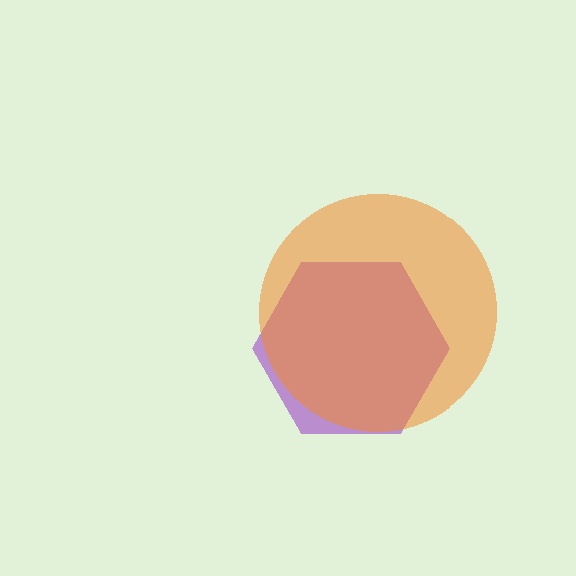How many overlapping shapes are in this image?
There are 2 overlapping shapes in the image.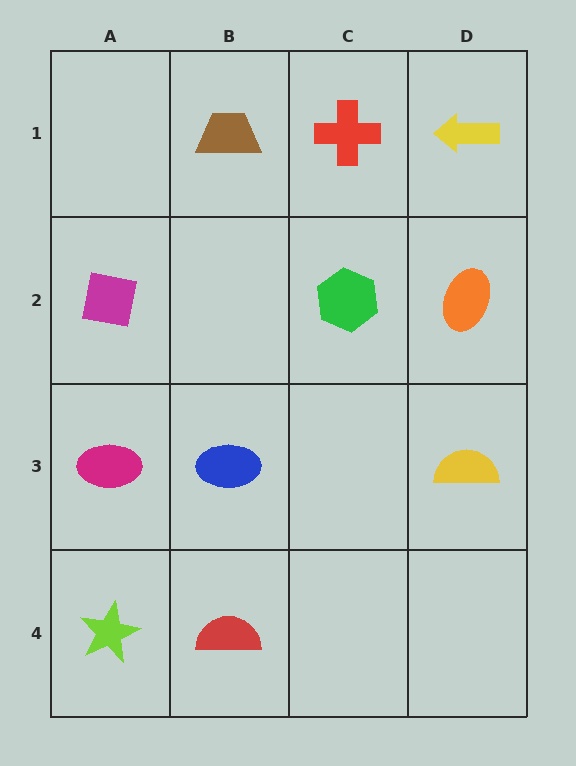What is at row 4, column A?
A lime star.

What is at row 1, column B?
A brown trapezoid.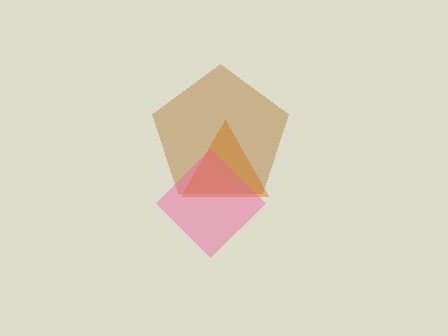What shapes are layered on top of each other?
The layered shapes are: an orange triangle, a brown pentagon, a pink diamond.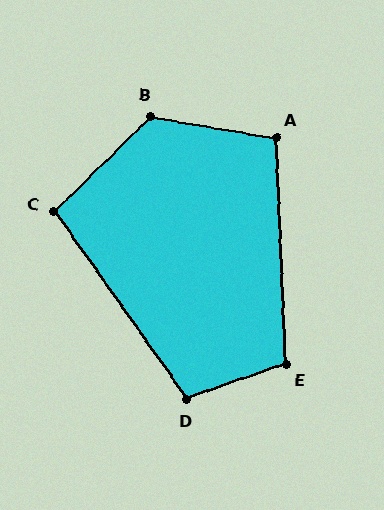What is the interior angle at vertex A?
Approximately 102 degrees (obtuse).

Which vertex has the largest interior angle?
B, at approximately 126 degrees.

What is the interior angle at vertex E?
Approximately 107 degrees (obtuse).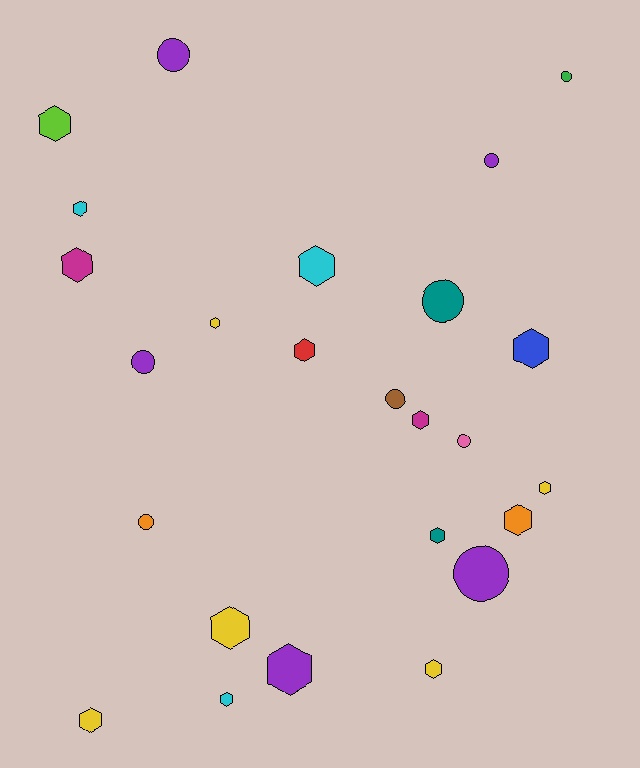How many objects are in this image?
There are 25 objects.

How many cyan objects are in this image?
There are 3 cyan objects.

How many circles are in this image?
There are 9 circles.